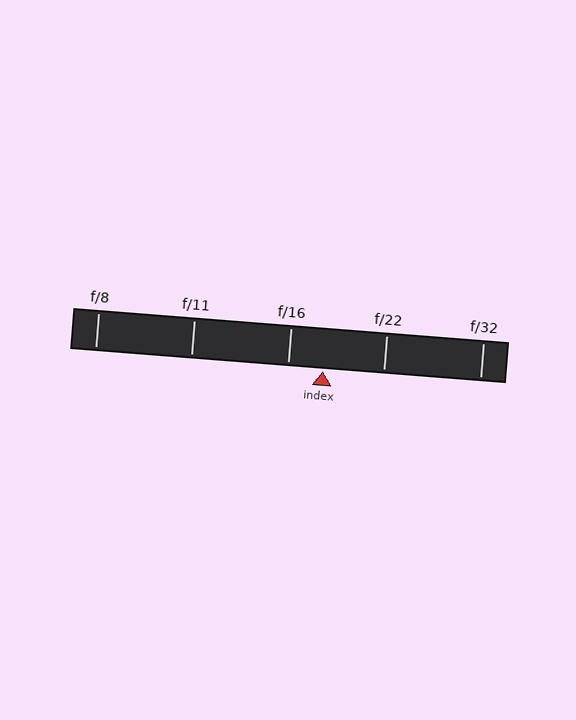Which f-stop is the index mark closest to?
The index mark is closest to f/16.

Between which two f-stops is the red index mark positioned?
The index mark is between f/16 and f/22.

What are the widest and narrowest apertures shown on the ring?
The widest aperture shown is f/8 and the narrowest is f/32.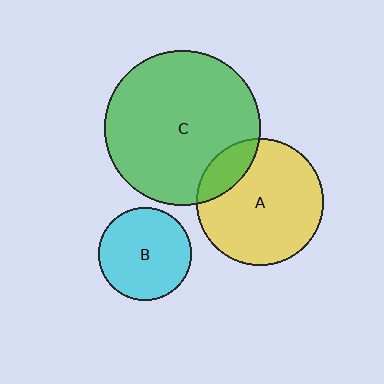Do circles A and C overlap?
Yes.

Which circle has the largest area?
Circle C (green).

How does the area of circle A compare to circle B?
Approximately 1.9 times.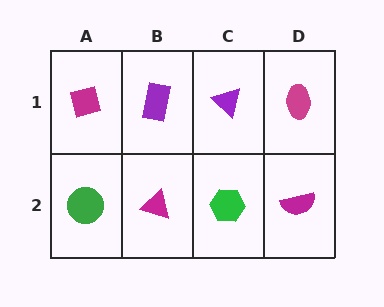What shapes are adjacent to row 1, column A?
A green circle (row 2, column A), a purple rectangle (row 1, column B).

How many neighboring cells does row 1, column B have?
3.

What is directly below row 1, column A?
A green circle.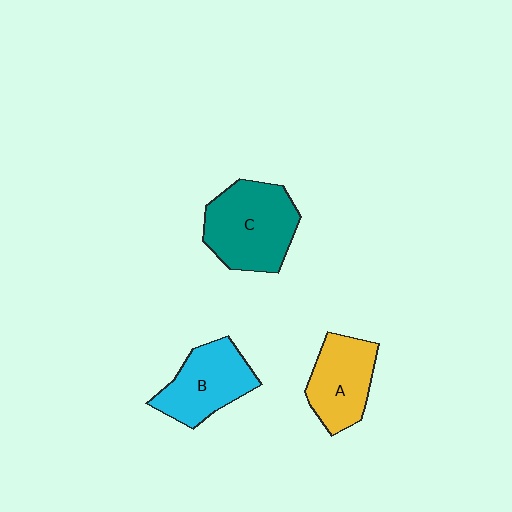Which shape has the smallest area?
Shape A (yellow).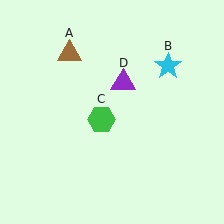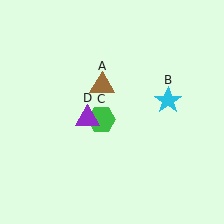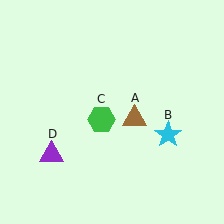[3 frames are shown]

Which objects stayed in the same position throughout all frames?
Green hexagon (object C) remained stationary.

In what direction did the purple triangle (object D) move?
The purple triangle (object D) moved down and to the left.